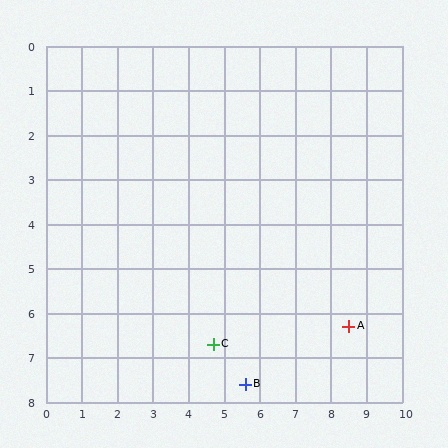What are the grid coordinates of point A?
Point A is at approximately (8.5, 6.3).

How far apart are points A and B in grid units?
Points A and B are about 3.2 grid units apart.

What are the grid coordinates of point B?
Point B is at approximately (5.6, 7.6).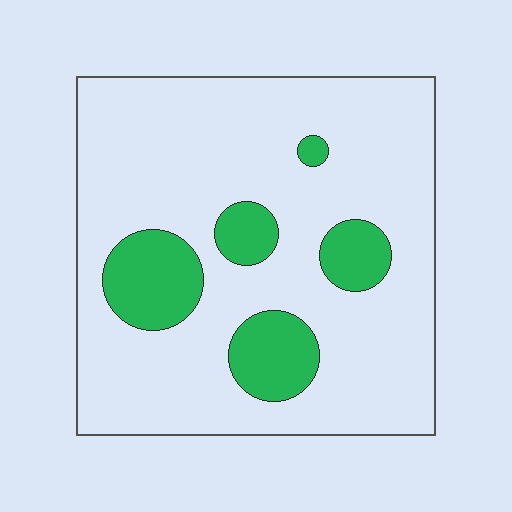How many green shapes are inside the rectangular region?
5.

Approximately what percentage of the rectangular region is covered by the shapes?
Approximately 20%.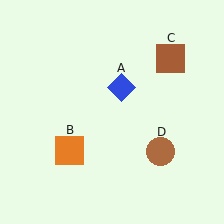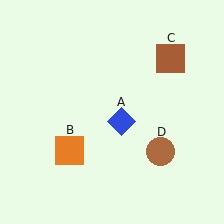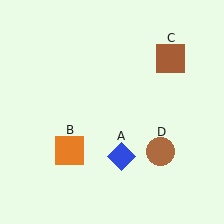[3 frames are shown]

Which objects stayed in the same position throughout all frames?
Orange square (object B) and brown square (object C) and brown circle (object D) remained stationary.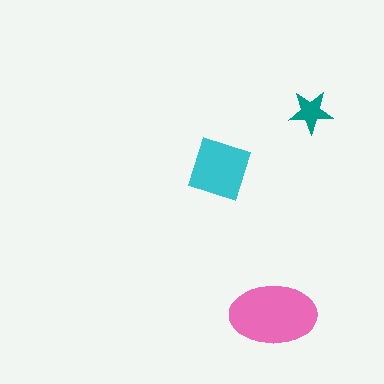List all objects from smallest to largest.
The teal star, the cyan diamond, the pink ellipse.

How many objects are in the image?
There are 3 objects in the image.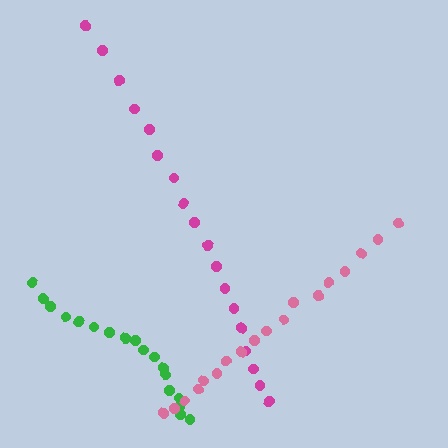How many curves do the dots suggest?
There are 3 distinct paths.